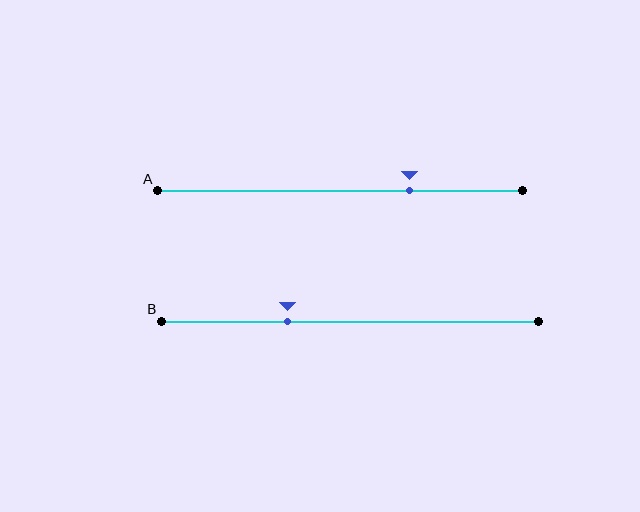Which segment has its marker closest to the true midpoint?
Segment B has its marker closest to the true midpoint.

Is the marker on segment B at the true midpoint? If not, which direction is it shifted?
No, the marker on segment B is shifted to the left by about 17% of the segment length.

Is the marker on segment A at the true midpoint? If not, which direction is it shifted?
No, the marker on segment A is shifted to the right by about 19% of the segment length.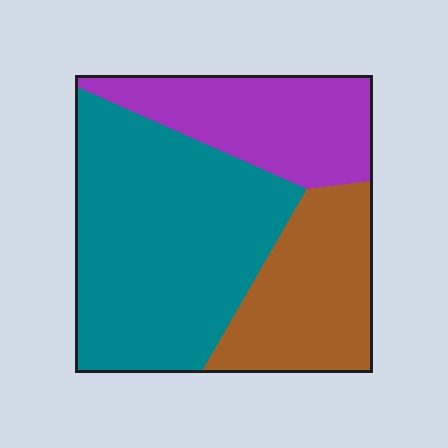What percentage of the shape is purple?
Purple covers roughly 25% of the shape.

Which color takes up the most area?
Teal, at roughly 50%.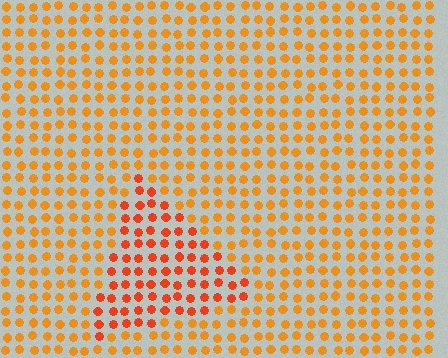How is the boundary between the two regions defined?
The boundary is defined purely by a slight shift in hue (about 24 degrees). Spacing, size, and orientation are identical on both sides.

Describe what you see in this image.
The image is filled with small orange elements in a uniform arrangement. A triangle-shaped region is visible where the elements are tinted to a slightly different hue, forming a subtle color boundary.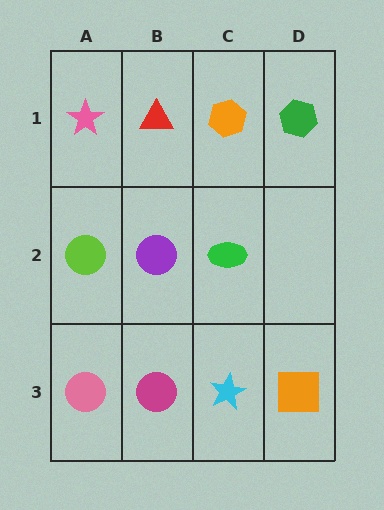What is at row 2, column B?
A purple circle.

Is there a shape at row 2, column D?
No, that cell is empty.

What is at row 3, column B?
A magenta circle.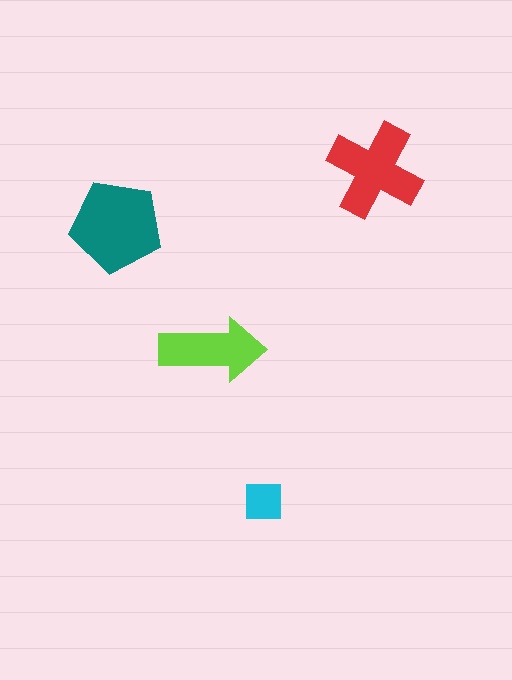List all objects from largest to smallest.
The teal pentagon, the red cross, the lime arrow, the cyan square.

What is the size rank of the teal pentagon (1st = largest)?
1st.